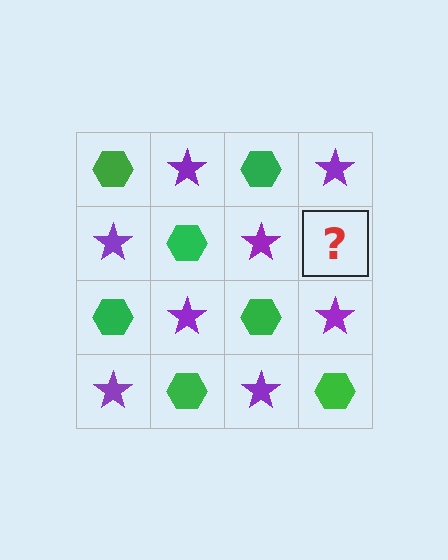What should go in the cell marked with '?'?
The missing cell should contain a green hexagon.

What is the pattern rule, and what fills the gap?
The rule is that it alternates green hexagon and purple star in a checkerboard pattern. The gap should be filled with a green hexagon.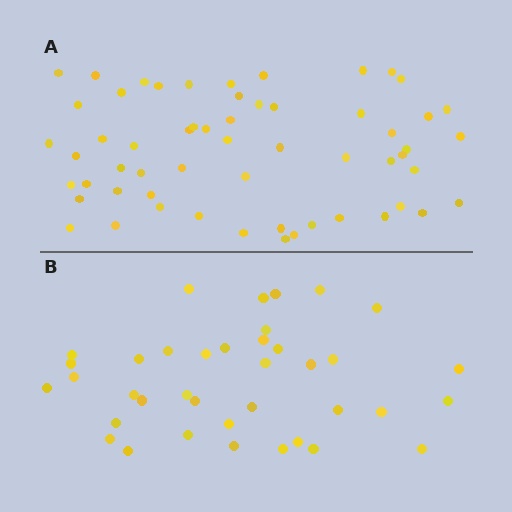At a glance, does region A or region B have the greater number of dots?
Region A (the top region) has more dots.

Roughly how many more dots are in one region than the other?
Region A has approximately 20 more dots than region B.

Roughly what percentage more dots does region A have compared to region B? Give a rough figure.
About 55% more.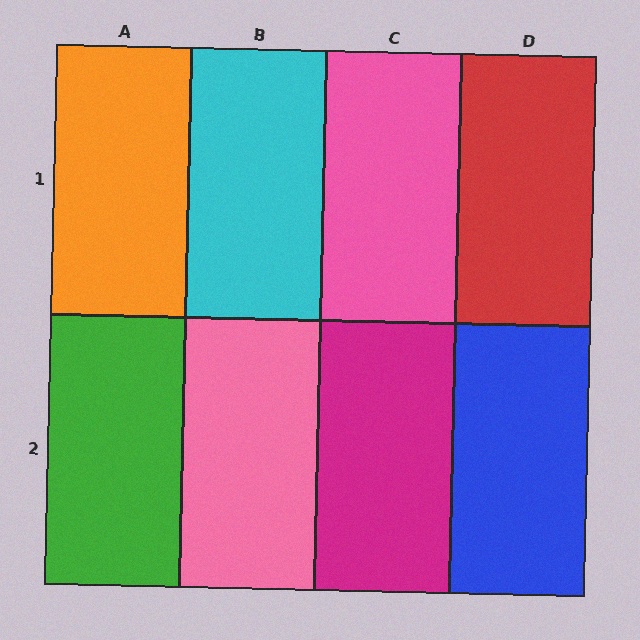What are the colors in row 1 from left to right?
Orange, cyan, pink, red.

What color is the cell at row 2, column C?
Magenta.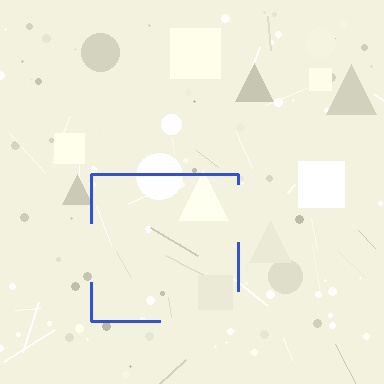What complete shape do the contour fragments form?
The contour fragments form a square.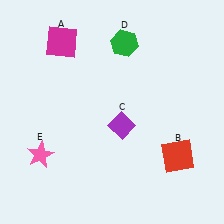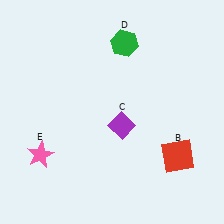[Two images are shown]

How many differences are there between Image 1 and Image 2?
There is 1 difference between the two images.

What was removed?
The magenta square (A) was removed in Image 2.